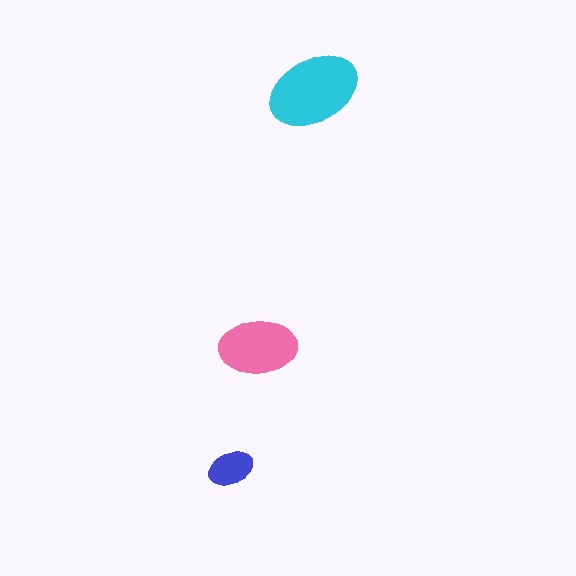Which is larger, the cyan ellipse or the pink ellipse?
The cyan one.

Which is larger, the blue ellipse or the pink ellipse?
The pink one.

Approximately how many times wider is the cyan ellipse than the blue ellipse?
About 2 times wider.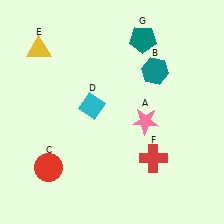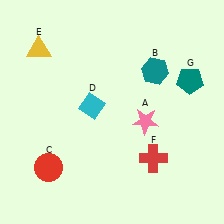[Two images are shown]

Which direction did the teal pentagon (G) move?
The teal pentagon (G) moved right.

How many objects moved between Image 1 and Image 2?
1 object moved between the two images.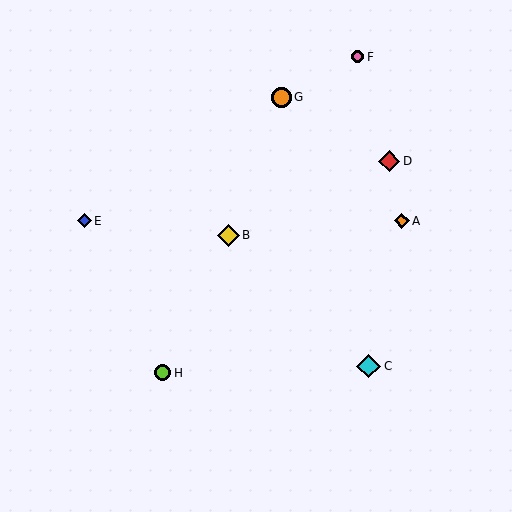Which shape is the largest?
The cyan diamond (labeled C) is the largest.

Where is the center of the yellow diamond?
The center of the yellow diamond is at (228, 235).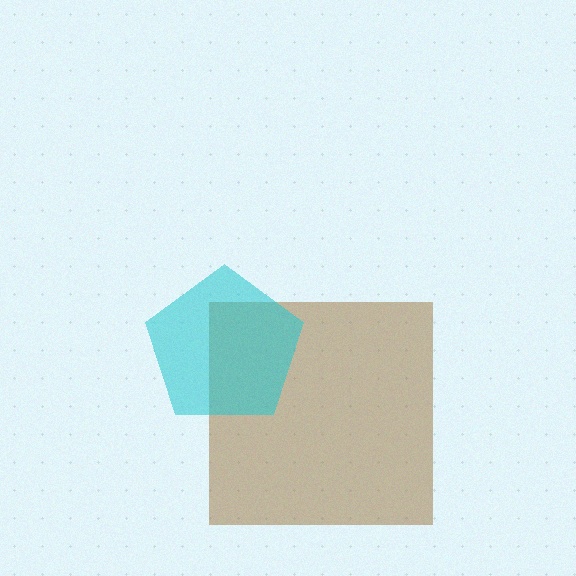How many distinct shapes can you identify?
There are 2 distinct shapes: a brown square, a cyan pentagon.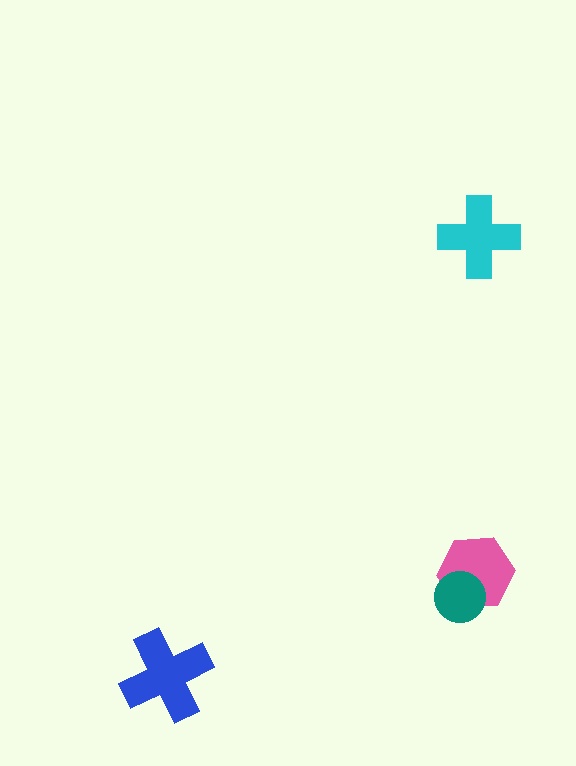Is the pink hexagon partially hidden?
Yes, it is partially covered by another shape.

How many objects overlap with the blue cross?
0 objects overlap with the blue cross.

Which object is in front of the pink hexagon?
The teal circle is in front of the pink hexagon.